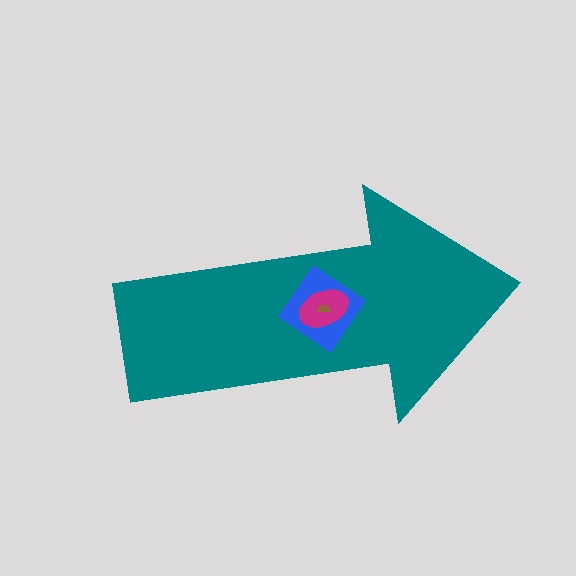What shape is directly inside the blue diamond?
The magenta ellipse.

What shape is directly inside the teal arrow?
The blue diamond.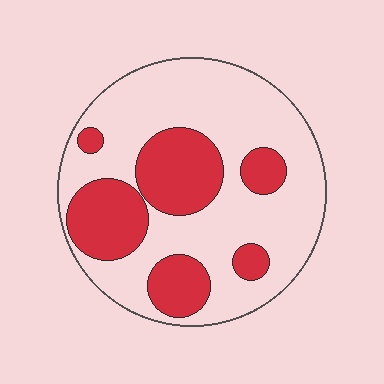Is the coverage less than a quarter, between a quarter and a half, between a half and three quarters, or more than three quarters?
Between a quarter and a half.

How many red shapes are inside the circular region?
6.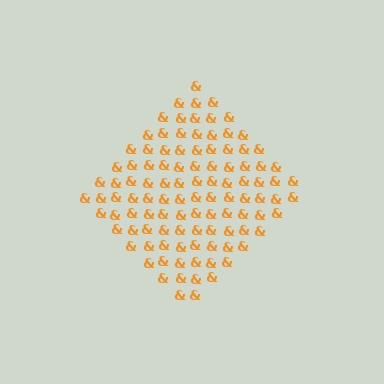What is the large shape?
The large shape is a diamond.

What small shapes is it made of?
It is made of small ampersands.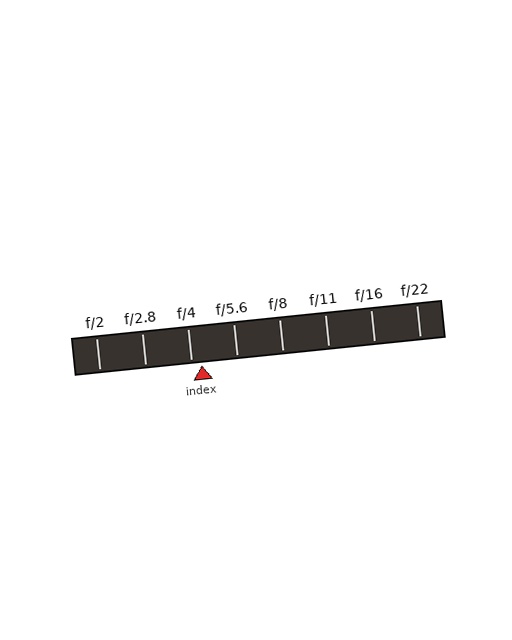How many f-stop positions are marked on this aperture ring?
There are 8 f-stop positions marked.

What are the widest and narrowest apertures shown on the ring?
The widest aperture shown is f/2 and the narrowest is f/22.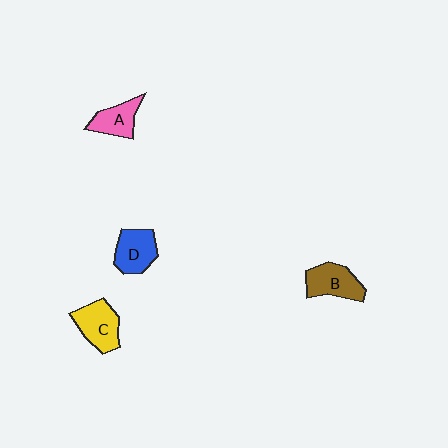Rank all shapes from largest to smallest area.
From largest to smallest: C (yellow), B (brown), D (blue), A (pink).